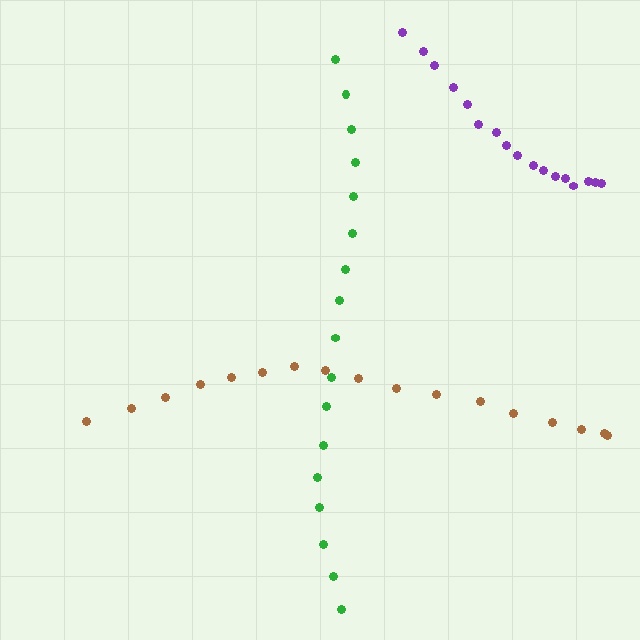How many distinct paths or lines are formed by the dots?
There are 3 distinct paths.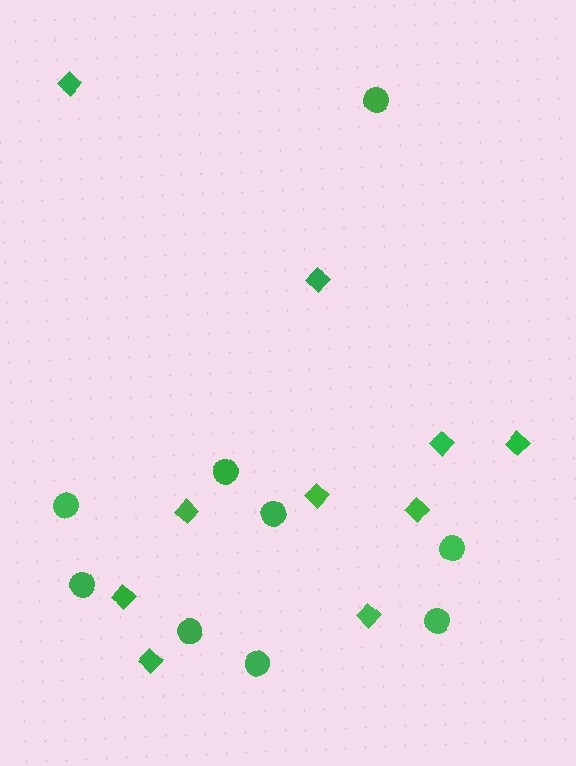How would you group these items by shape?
There are 2 groups: one group of diamonds (10) and one group of circles (9).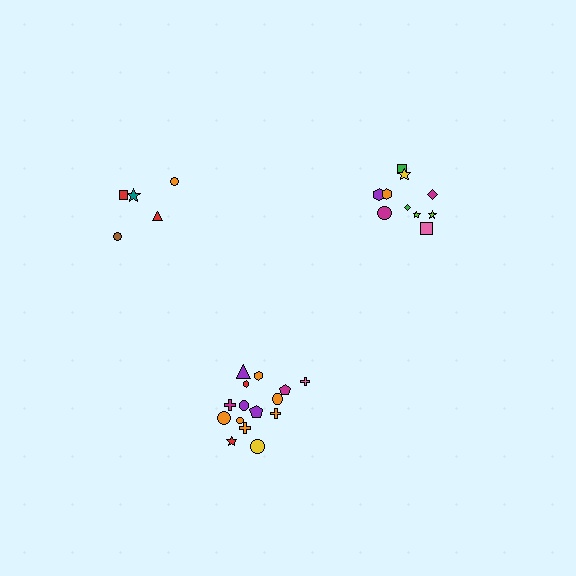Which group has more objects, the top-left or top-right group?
The top-right group.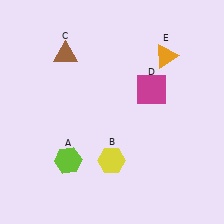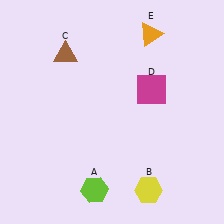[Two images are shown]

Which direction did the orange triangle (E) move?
The orange triangle (E) moved up.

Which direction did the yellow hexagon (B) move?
The yellow hexagon (B) moved right.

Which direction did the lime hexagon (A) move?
The lime hexagon (A) moved down.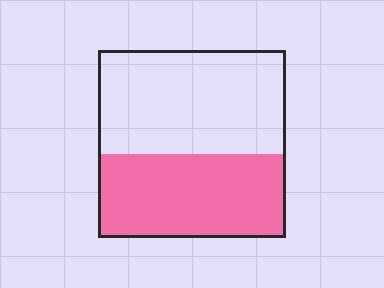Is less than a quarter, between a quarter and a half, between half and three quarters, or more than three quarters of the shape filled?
Between a quarter and a half.